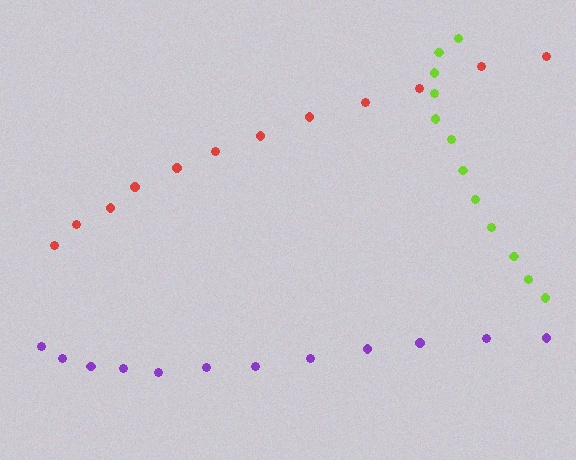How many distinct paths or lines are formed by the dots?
There are 3 distinct paths.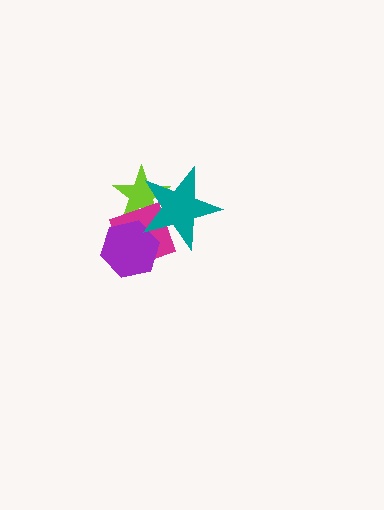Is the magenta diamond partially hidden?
Yes, it is partially covered by another shape.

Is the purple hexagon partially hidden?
Yes, it is partially covered by another shape.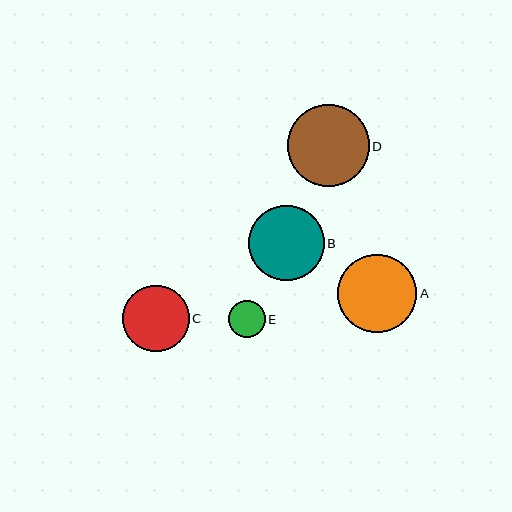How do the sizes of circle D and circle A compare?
Circle D and circle A are approximately the same size.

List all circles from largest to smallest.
From largest to smallest: D, A, B, C, E.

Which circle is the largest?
Circle D is the largest with a size of approximately 82 pixels.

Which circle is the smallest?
Circle E is the smallest with a size of approximately 37 pixels.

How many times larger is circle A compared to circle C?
Circle A is approximately 1.2 times the size of circle C.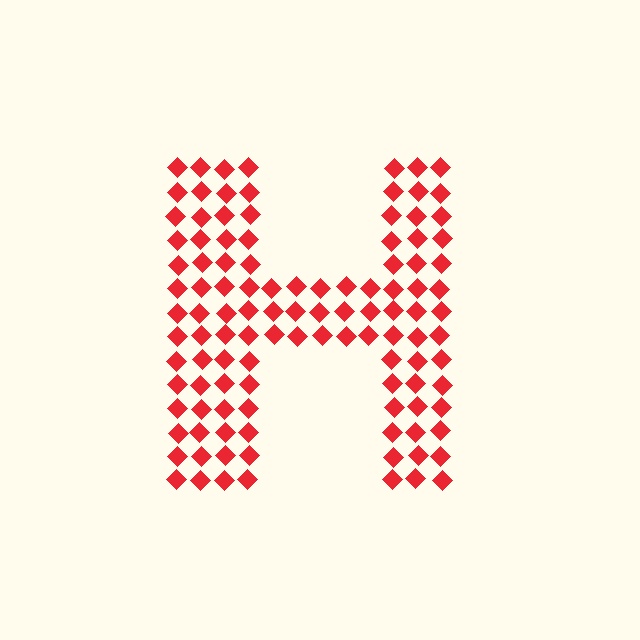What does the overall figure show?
The overall figure shows the letter H.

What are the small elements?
The small elements are diamonds.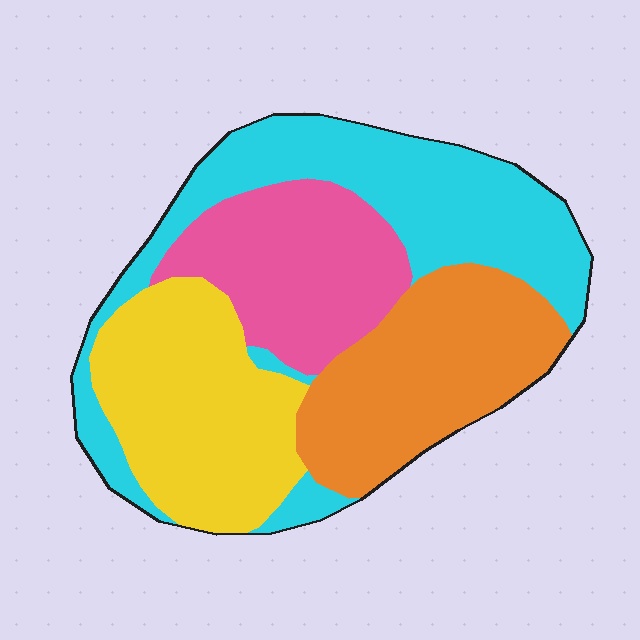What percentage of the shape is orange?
Orange takes up between a sixth and a third of the shape.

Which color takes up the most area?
Cyan, at roughly 30%.